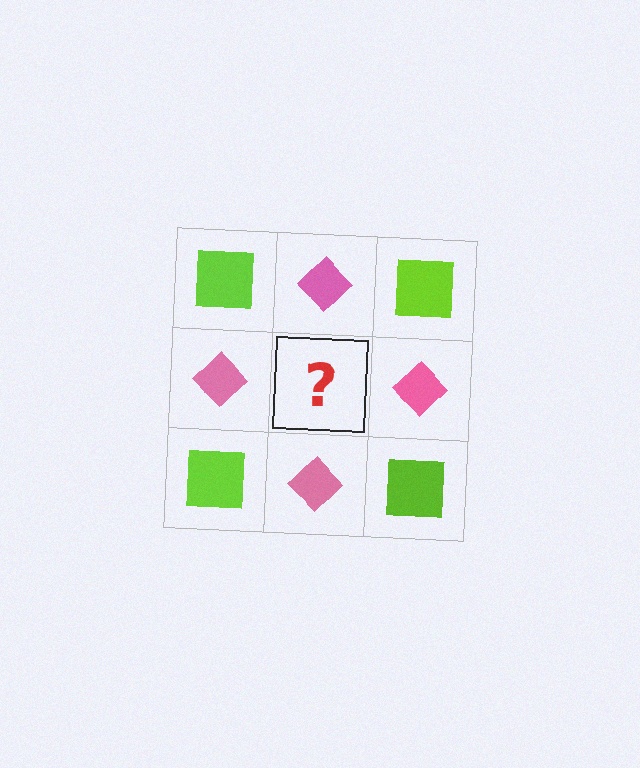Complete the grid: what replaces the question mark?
The question mark should be replaced with a lime square.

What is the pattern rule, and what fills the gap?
The rule is that it alternates lime square and pink diamond in a checkerboard pattern. The gap should be filled with a lime square.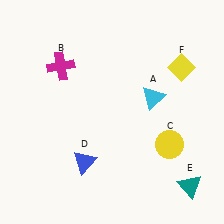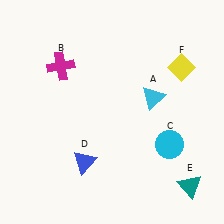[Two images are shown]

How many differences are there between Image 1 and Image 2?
There is 1 difference between the two images.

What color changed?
The circle (C) changed from yellow in Image 1 to cyan in Image 2.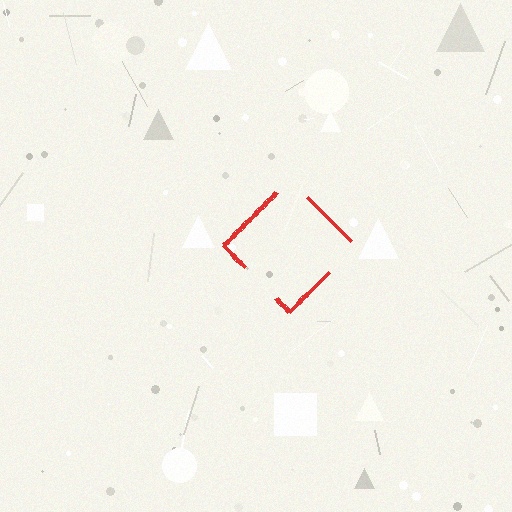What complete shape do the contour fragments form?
The contour fragments form a diamond.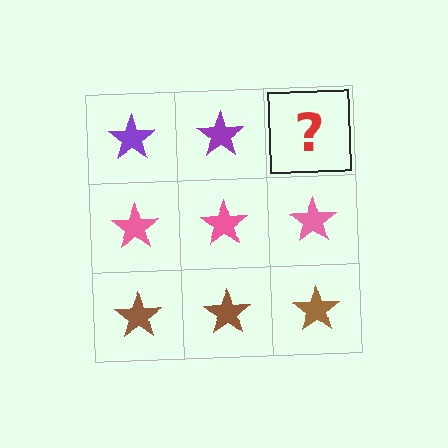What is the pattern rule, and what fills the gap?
The rule is that each row has a consistent color. The gap should be filled with a purple star.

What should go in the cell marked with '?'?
The missing cell should contain a purple star.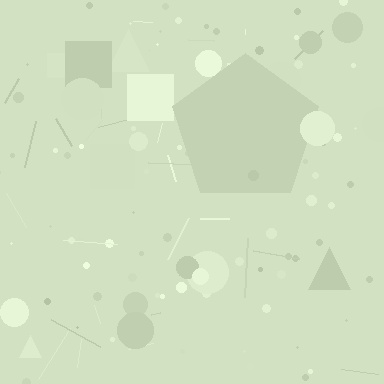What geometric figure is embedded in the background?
A pentagon is embedded in the background.